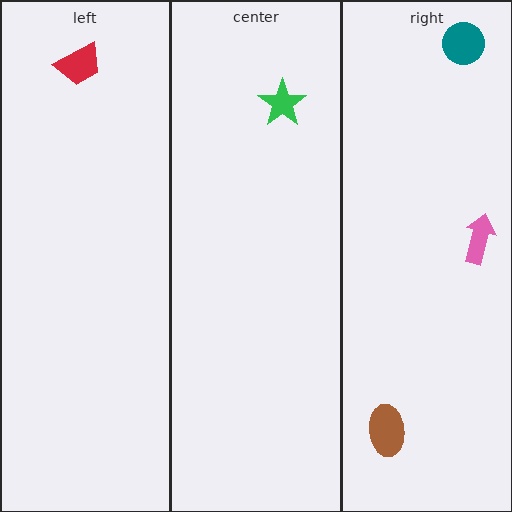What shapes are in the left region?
The red trapezoid.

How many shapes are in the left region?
1.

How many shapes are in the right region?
3.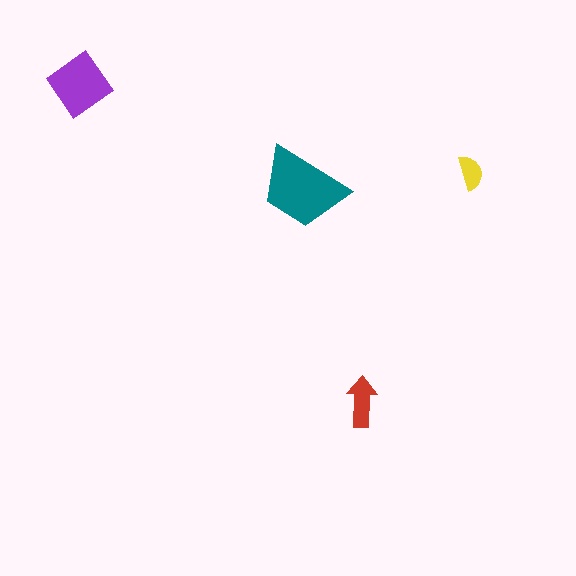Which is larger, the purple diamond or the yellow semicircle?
The purple diamond.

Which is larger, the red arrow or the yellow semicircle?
The red arrow.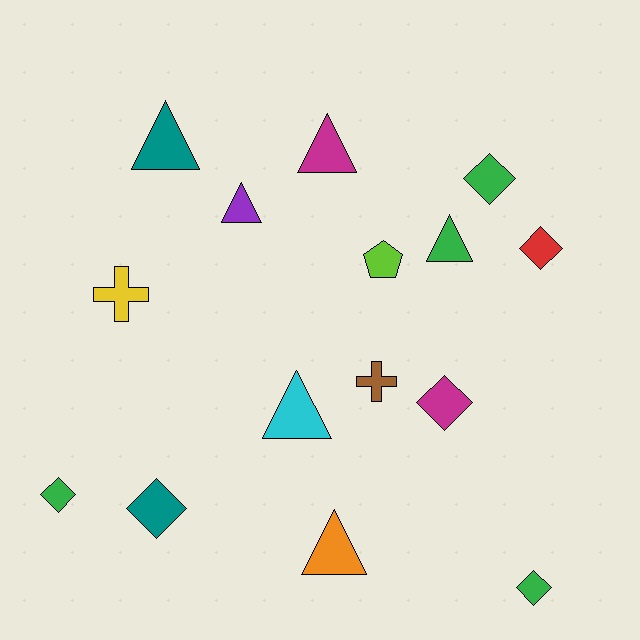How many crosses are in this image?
There are 2 crosses.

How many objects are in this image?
There are 15 objects.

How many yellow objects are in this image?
There is 1 yellow object.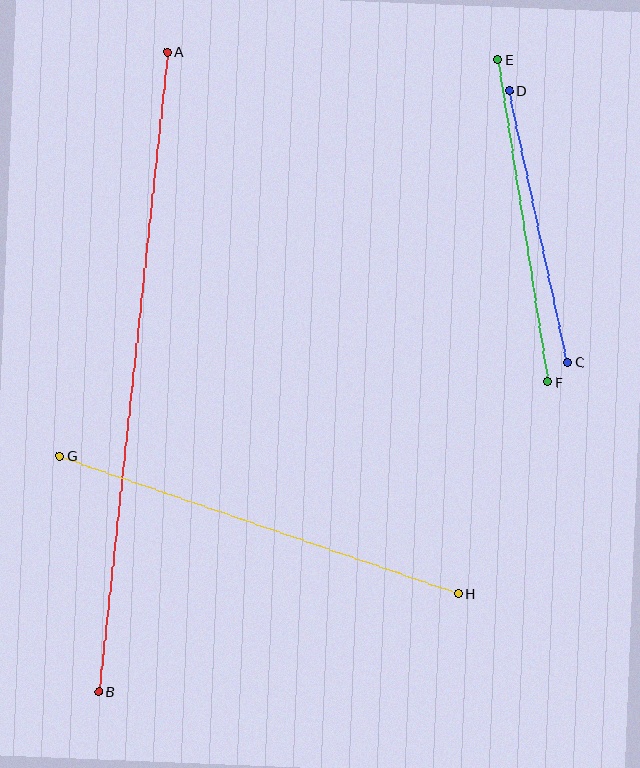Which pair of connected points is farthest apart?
Points A and B are farthest apart.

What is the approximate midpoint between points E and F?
The midpoint is at approximately (523, 221) pixels.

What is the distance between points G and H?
The distance is approximately 422 pixels.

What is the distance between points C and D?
The distance is approximately 278 pixels.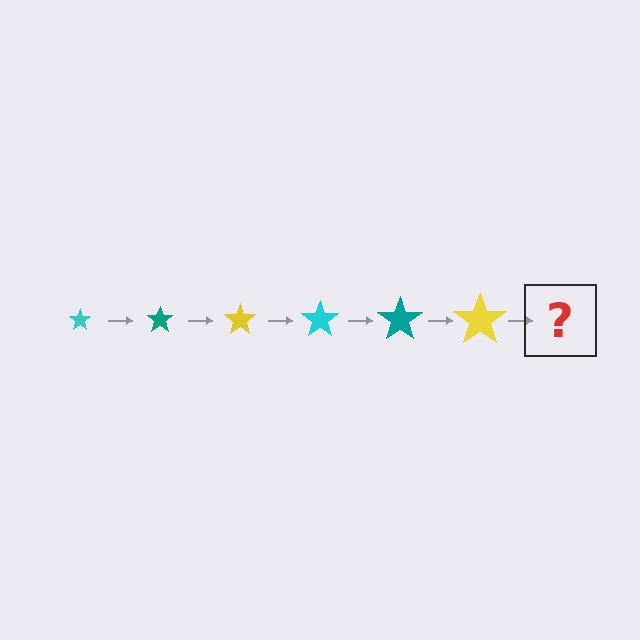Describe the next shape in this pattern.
It should be a cyan star, larger than the previous one.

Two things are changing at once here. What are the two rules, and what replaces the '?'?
The two rules are that the star grows larger each step and the color cycles through cyan, teal, and yellow. The '?' should be a cyan star, larger than the previous one.